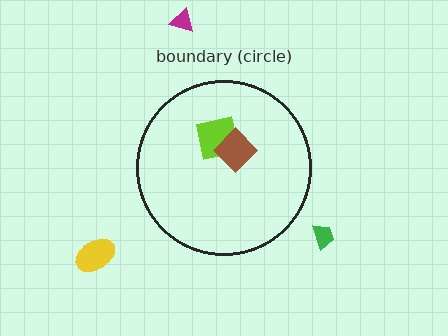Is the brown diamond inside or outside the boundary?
Inside.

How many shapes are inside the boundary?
2 inside, 3 outside.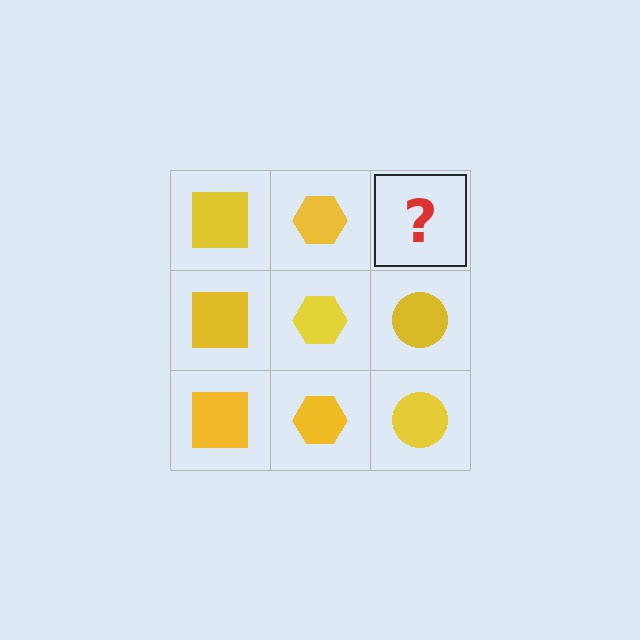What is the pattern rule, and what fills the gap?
The rule is that each column has a consistent shape. The gap should be filled with a yellow circle.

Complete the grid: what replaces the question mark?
The question mark should be replaced with a yellow circle.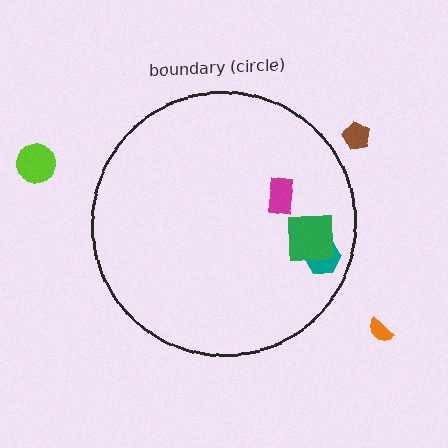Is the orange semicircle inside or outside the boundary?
Outside.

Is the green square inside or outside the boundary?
Inside.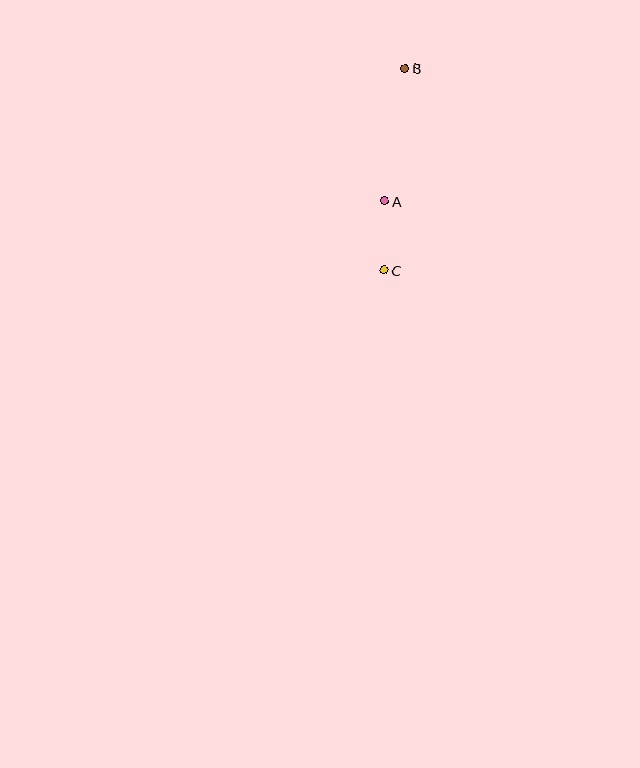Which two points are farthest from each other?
Points B and C are farthest from each other.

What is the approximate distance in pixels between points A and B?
The distance between A and B is approximately 134 pixels.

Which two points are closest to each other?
Points A and C are closest to each other.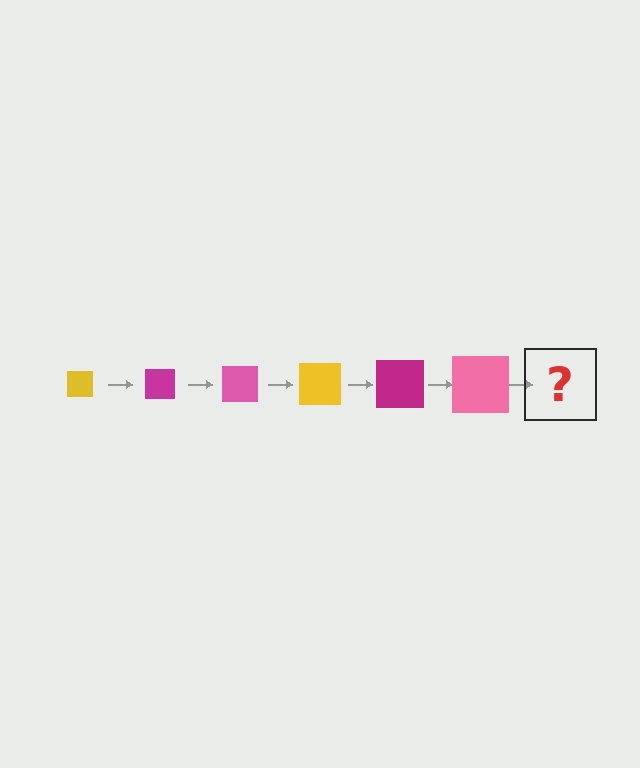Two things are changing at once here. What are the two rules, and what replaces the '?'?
The two rules are that the square grows larger each step and the color cycles through yellow, magenta, and pink. The '?' should be a yellow square, larger than the previous one.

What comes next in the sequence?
The next element should be a yellow square, larger than the previous one.